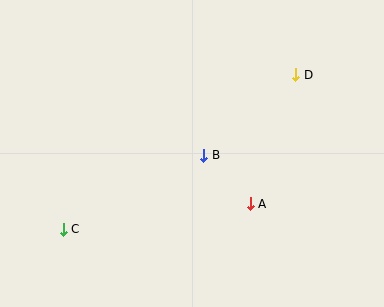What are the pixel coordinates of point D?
Point D is at (296, 75).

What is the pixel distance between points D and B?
The distance between D and B is 122 pixels.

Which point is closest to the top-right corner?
Point D is closest to the top-right corner.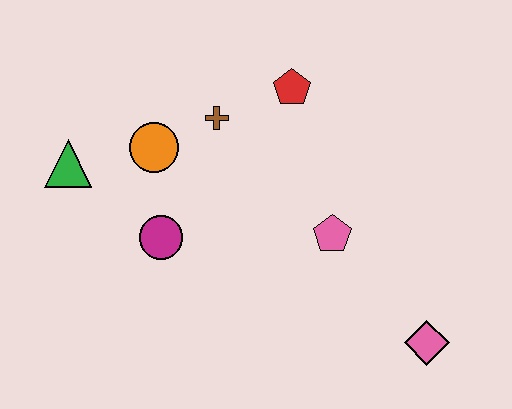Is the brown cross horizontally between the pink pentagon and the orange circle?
Yes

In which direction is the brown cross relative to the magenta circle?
The brown cross is above the magenta circle.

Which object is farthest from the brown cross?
The pink diamond is farthest from the brown cross.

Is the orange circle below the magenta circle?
No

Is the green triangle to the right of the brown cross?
No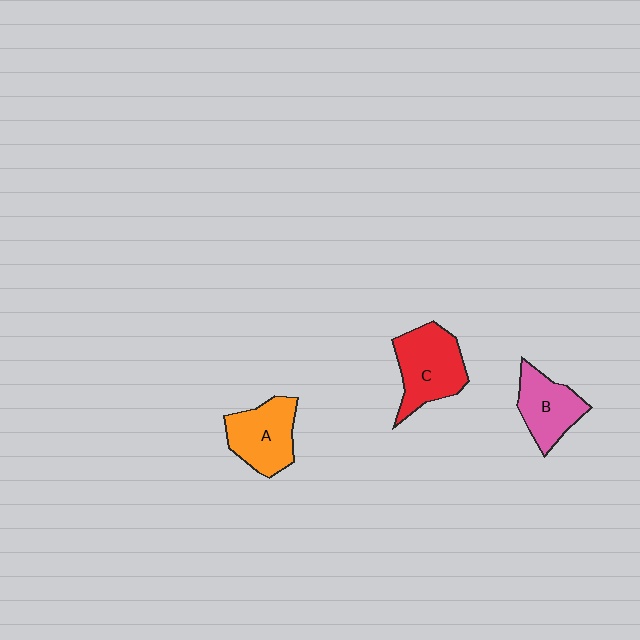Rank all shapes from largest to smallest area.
From largest to smallest: C (red), A (orange), B (pink).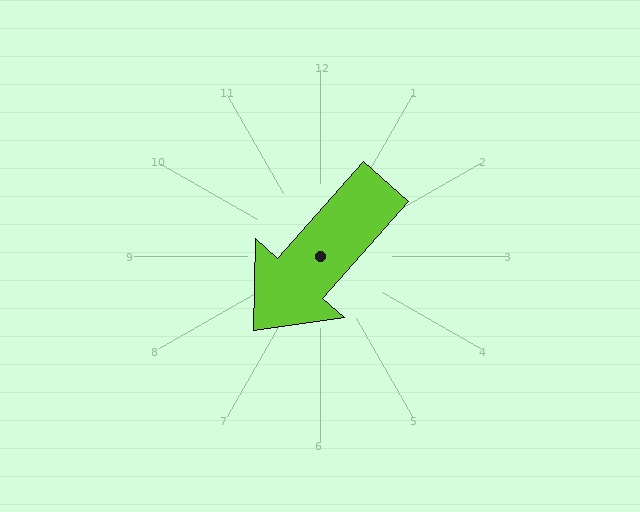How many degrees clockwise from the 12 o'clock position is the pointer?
Approximately 222 degrees.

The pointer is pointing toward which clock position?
Roughly 7 o'clock.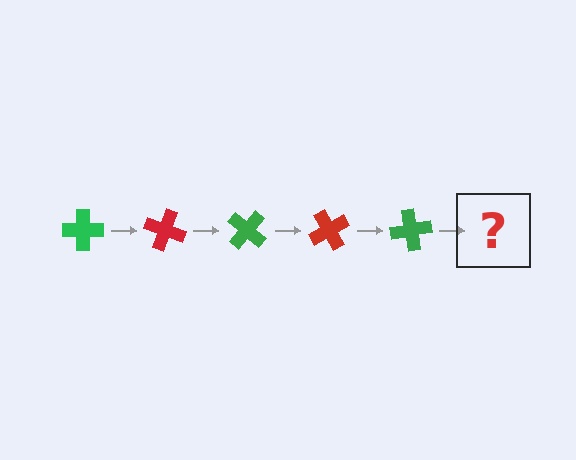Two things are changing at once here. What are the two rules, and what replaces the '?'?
The two rules are that it rotates 20 degrees each step and the color cycles through green and red. The '?' should be a red cross, rotated 100 degrees from the start.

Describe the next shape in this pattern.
It should be a red cross, rotated 100 degrees from the start.